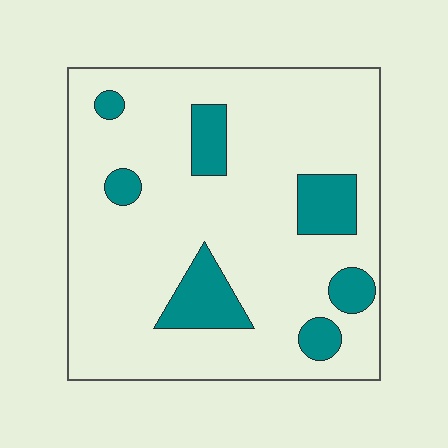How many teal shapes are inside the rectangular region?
7.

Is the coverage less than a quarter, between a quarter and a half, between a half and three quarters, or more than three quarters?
Less than a quarter.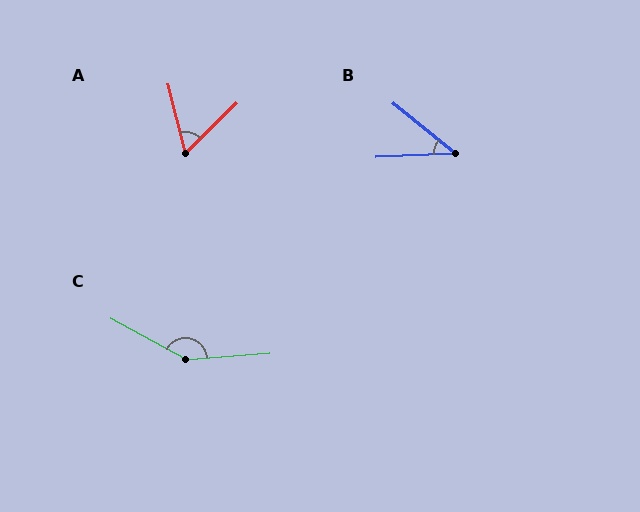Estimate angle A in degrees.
Approximately 59 degrees.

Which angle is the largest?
C, at approximately 147 degrees.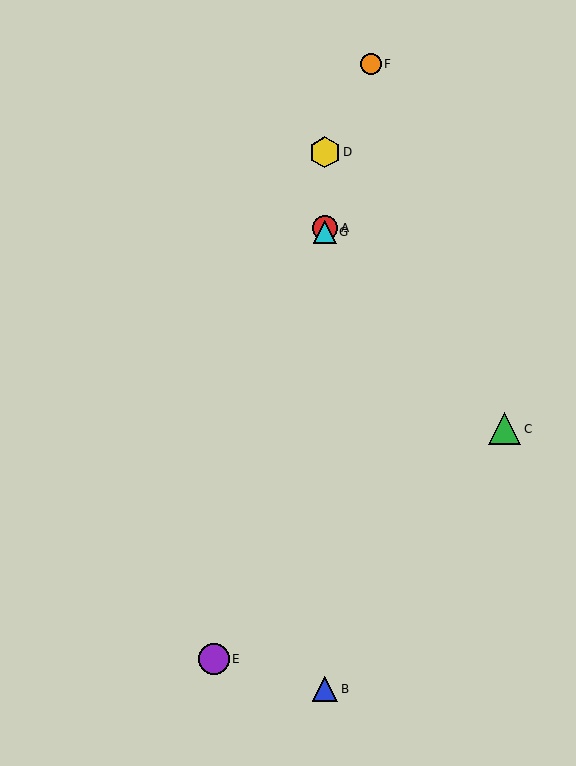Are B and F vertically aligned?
No, B is at x≈325 and F is at x≈371.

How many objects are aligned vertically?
4 objects (A, B, D, G) are aligned vertically.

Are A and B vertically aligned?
Yes, both are at x≈325.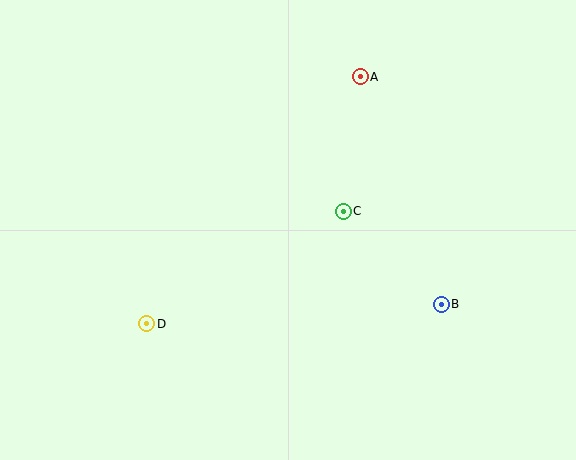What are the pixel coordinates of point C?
Point C is at (343, 211).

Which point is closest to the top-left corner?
Point D is closest to the top-left corner.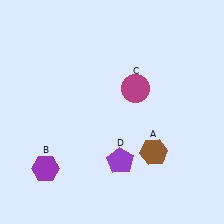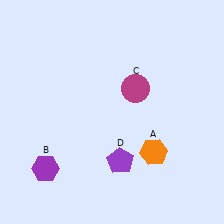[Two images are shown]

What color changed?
The hexagon (A) changed from brown in Image 1 to orange in Image 2.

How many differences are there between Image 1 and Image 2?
There is 1 difference between the two images.